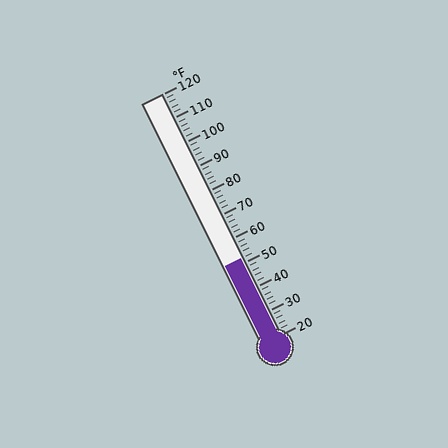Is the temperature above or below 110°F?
The temperature is below 110°F.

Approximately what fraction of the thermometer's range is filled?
The thermometer is filled to approximately 30% of its range.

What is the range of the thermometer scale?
The thermometer scale ranges from 20°F to 120°F.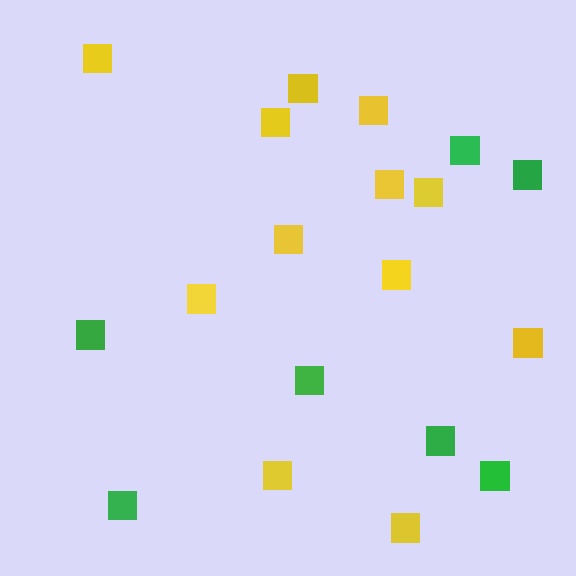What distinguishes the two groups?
There are 2 groups: one group of green squares (7) and one group of yellow squares (12).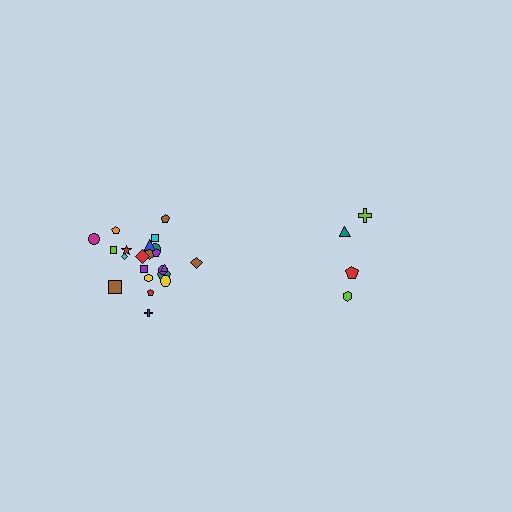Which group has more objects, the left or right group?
The left group.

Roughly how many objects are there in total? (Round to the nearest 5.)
Roughly 25 objects in total.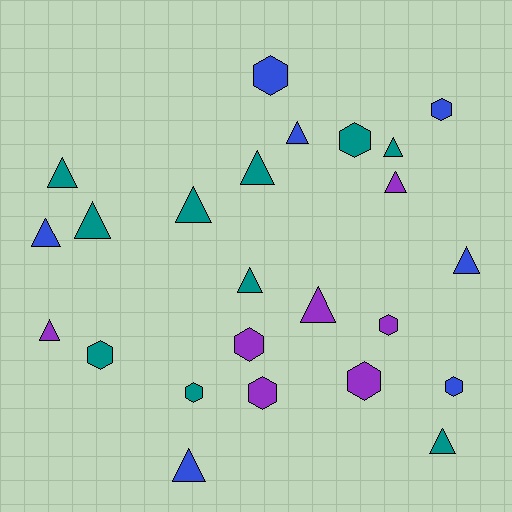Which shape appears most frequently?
Triangle, with 14 objects.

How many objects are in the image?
There are 24 objects.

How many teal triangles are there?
There are 7 teal triangles.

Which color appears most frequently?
Teal, with 10 objects.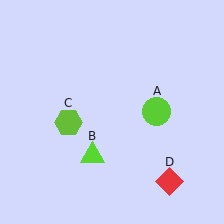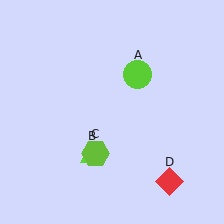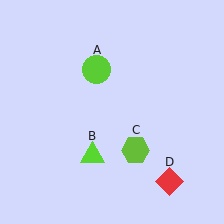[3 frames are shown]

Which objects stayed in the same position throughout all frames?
Lime triangle (object B) and red diamond (object D) remained stationary.